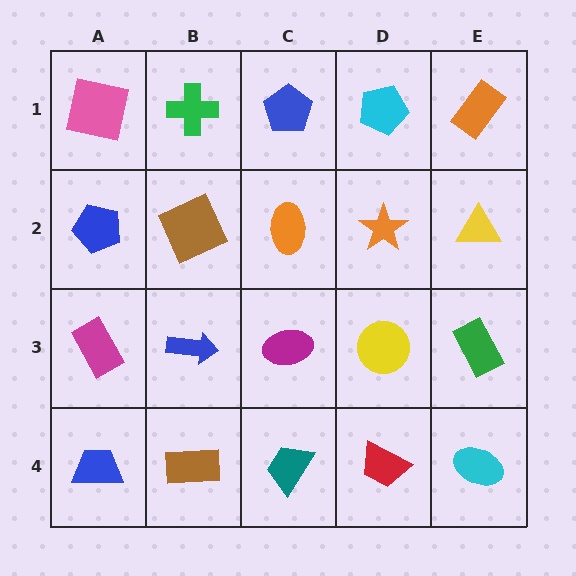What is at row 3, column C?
A magenta ellipse.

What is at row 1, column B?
A green cross.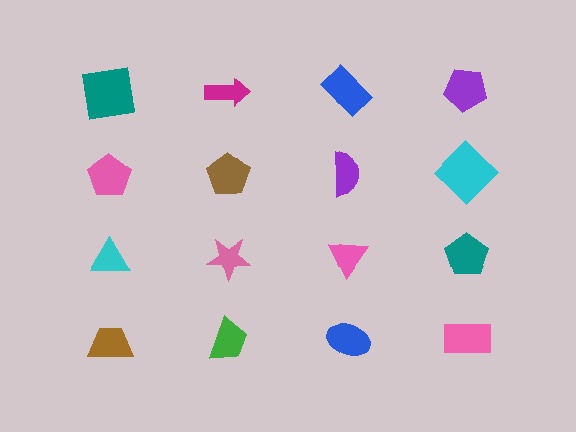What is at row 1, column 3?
A blue rectangle.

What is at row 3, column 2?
A pink star.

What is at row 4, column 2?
A green trapezoid.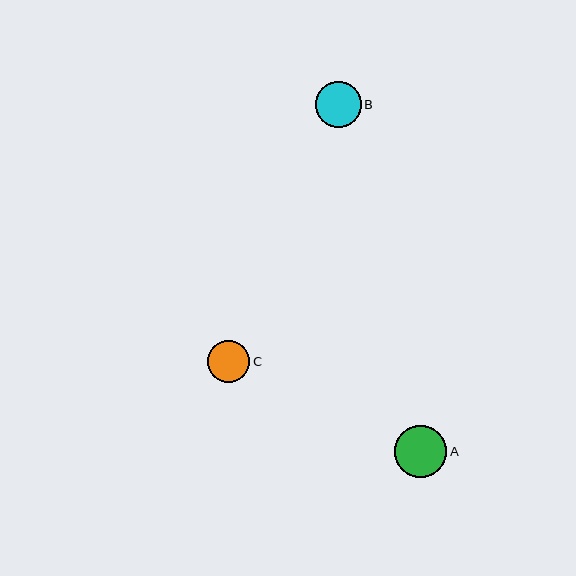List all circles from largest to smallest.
From largest to smallest: A, B, C.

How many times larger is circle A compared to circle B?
Circle A is approximately 1.1 times the size of circle B.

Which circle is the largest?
Circle A is the largest with a size of approximately 52 pixels.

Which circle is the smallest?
Circle C is the smallest with a size of approximately 42 pixels.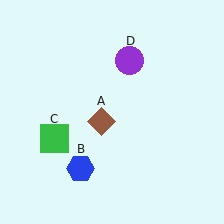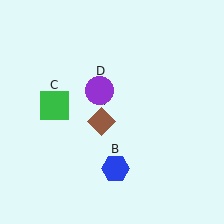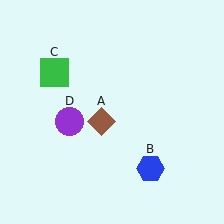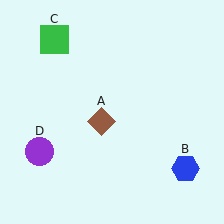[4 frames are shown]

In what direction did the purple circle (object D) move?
The purple circle (object D) moved down and to the left.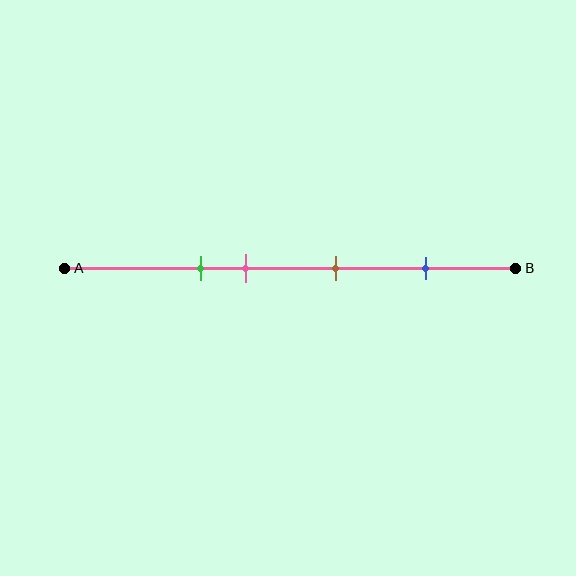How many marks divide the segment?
There are 4 marks dividing the segment.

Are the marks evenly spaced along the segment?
No, the marks are not evenly spaced.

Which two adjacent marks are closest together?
The green and pink marks are the closest adjacent pair.